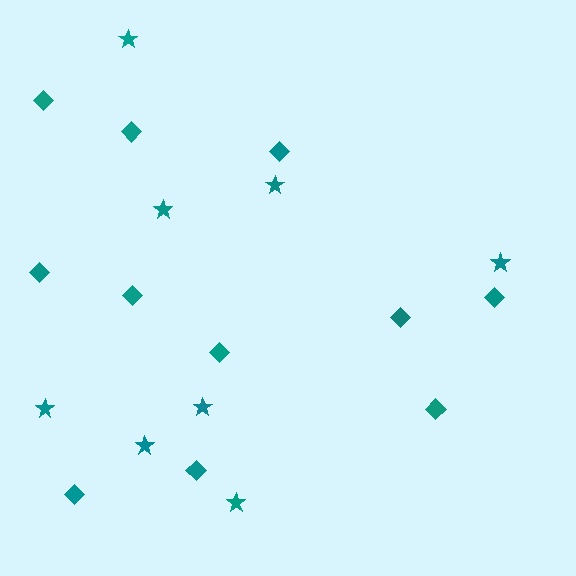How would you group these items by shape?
There are 2 groups: one group of stars (8) and one group of diamonds (11).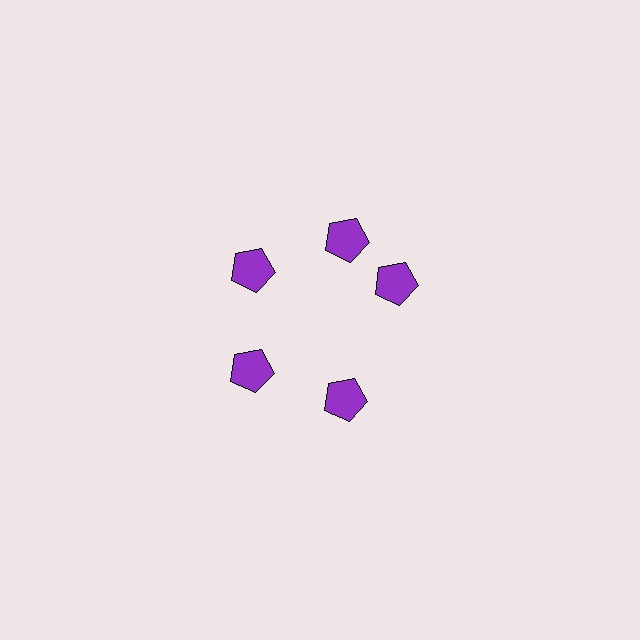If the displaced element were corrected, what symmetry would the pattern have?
It would have 5-fold rotational symmetry — the pattern would map onto itself every 72 degrees.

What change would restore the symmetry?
The symmetry would be restored by rotating it back into even spacing with its neighbors so that all 5 pentagons sit at equal angles and equal distance from the center.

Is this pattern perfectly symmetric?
No. The 5 purple pentagons are arranged in a ring, but one element near the 3 o'clock position is rotated out of alignment along the ring, breaking the 5-fold rotational symmetry.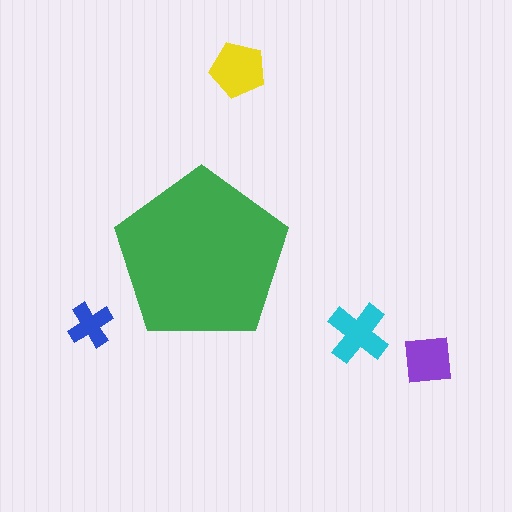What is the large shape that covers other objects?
A green pentagon.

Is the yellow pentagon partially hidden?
No, the yellow pentagon is fully visible.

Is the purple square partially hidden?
No, the purple square is fully visible.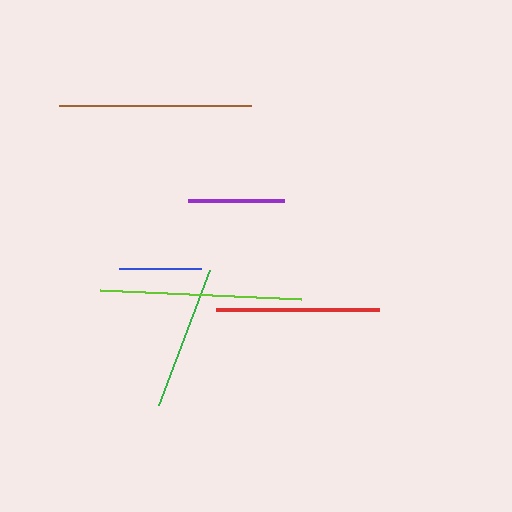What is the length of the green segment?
The green segment is approximately 145 pixels long.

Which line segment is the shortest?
The blue line is the shortest at approximately 81 pixels.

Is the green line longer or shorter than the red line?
The red line is longer than the green line.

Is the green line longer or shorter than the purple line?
The green line is longer than the purple line.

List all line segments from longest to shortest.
From longest to shortest: lime, brown, red, green, purple, blue.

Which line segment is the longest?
The lime line is the longest at approximately 201 pixels.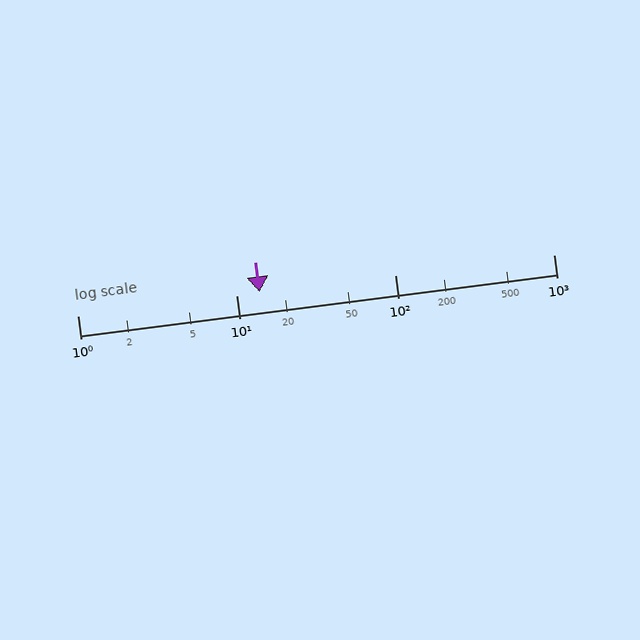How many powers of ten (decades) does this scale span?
The scale spans 3 decades, from 1 to 1000.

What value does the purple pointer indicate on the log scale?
The pointer indicates approximately 14.